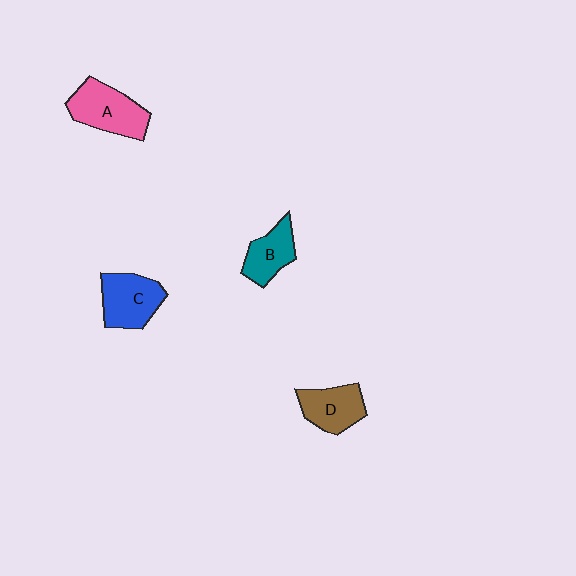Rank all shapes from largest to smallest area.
From largest to smallest: A (pink), C (blue), D (brown), B (teal).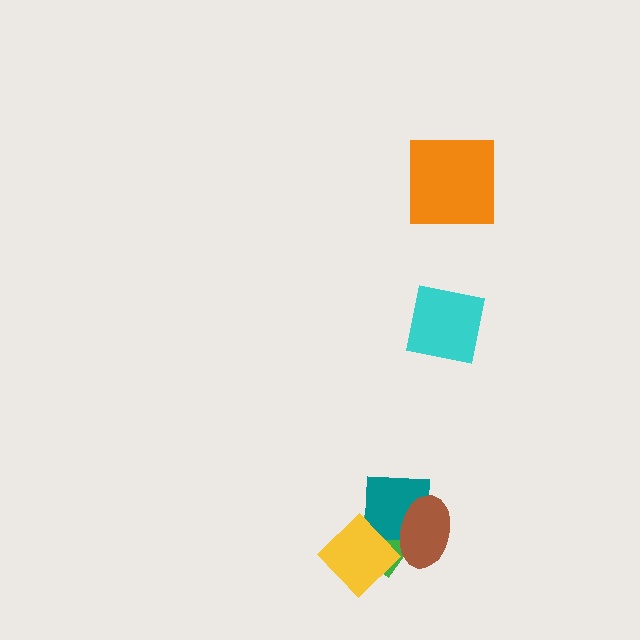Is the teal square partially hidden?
Yes, it is partially covered by another shape.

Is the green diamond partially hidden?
Yes, it is partially covered by another shape.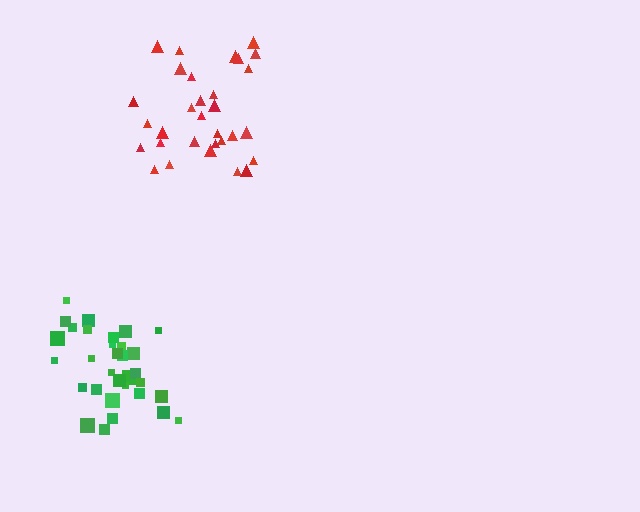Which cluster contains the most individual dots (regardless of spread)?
Green (33).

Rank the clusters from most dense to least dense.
green, red.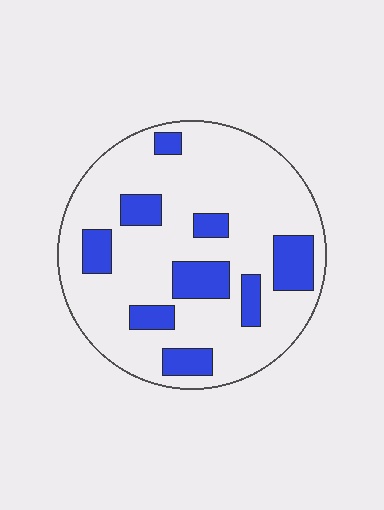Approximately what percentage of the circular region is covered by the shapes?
Approximately 20%.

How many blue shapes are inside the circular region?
9.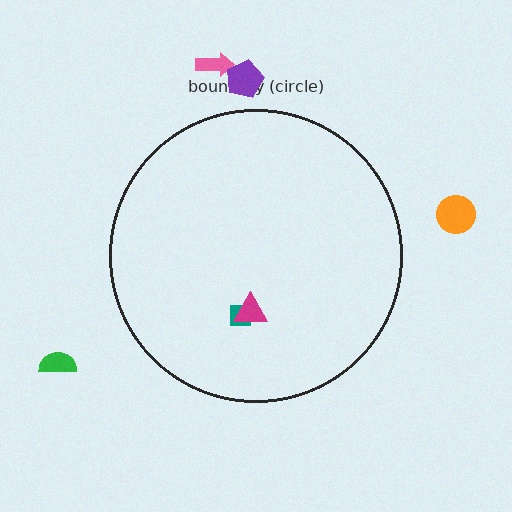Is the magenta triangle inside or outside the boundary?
Inside.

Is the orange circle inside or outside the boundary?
Outside.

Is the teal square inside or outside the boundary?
Inside.